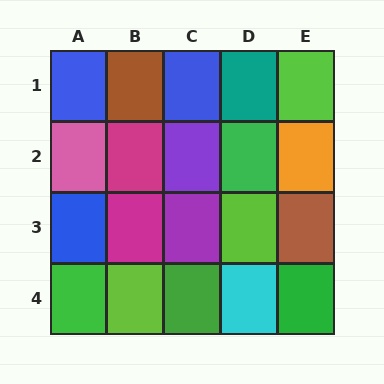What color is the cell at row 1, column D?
Teal.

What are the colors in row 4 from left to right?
Green, lime, green, cyan, green.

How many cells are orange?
1 cell is orange.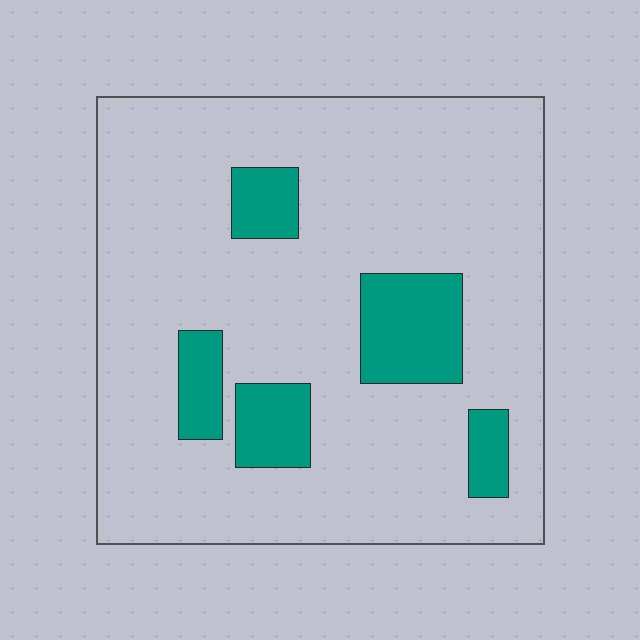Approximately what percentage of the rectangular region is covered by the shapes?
Approximately 15%.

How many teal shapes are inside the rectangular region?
5.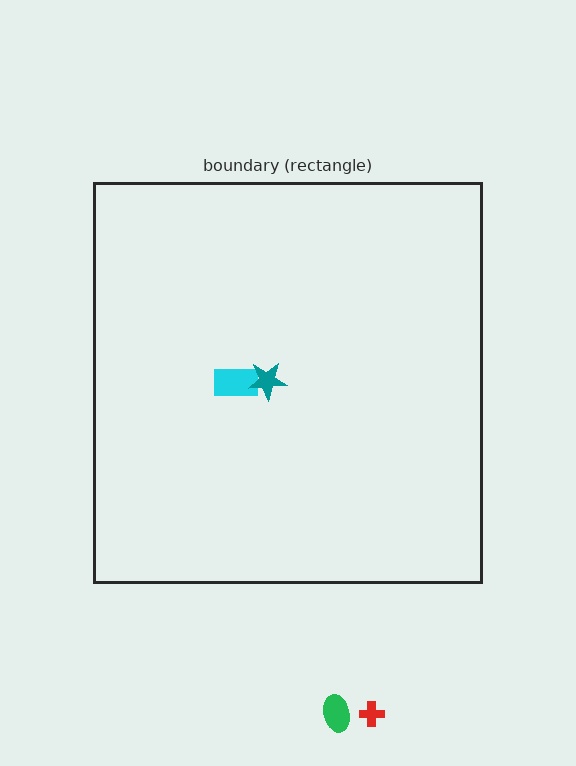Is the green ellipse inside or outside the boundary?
Outside.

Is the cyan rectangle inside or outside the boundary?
Inside.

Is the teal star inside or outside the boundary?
Inside.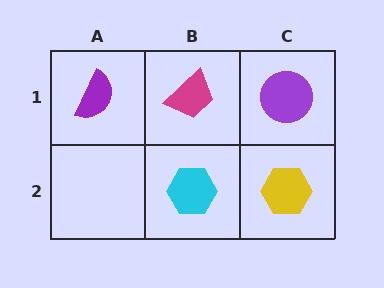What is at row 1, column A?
A purple semicircle.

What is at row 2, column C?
A yellow hexagon.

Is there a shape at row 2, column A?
No, that cell is empty.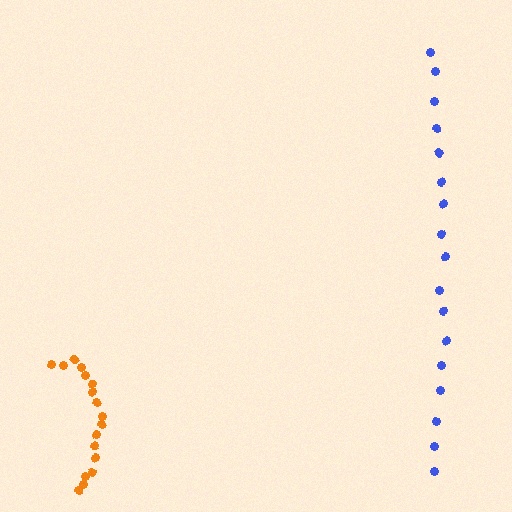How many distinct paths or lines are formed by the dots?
There are 2 distinct paths.